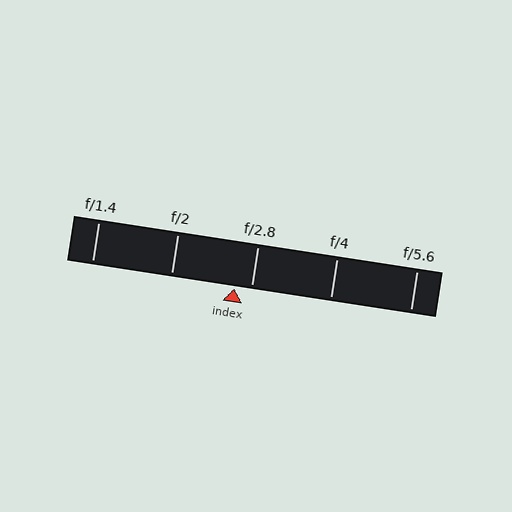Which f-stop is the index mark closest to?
The index mark is closest to f/2.8.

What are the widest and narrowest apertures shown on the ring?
The widest aperture shown is f/1.4 and the narrowest is f/5.6.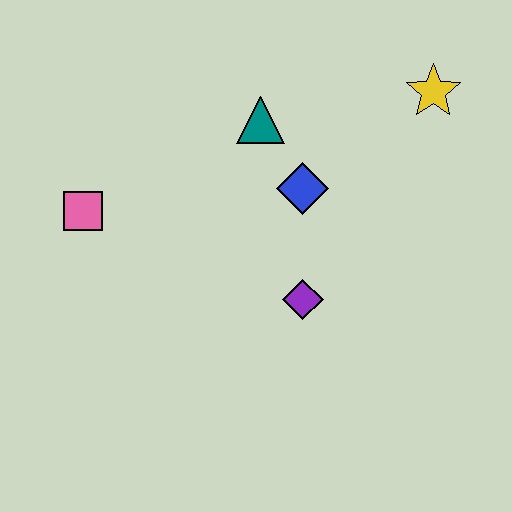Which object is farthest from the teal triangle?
The pink square is farthest from the teal triangle.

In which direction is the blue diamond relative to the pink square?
The blue diamond is to the right of the pink square.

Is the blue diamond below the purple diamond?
No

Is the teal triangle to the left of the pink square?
No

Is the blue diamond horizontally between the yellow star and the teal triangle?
Yes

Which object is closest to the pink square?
The teal triangle is closest to the pink square.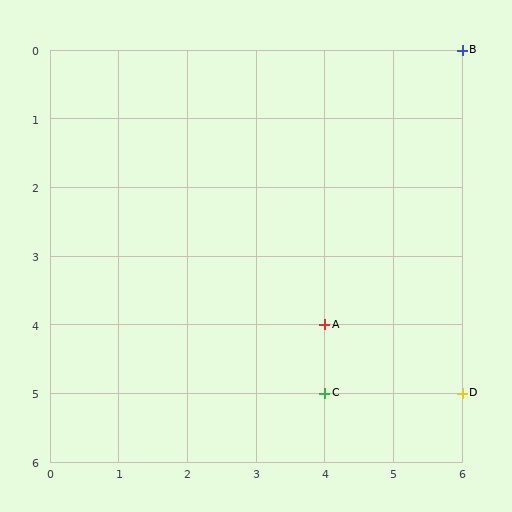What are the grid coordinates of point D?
Point D is at grid coordinates (6, 5).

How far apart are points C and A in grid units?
Points C and A are 1 row apart.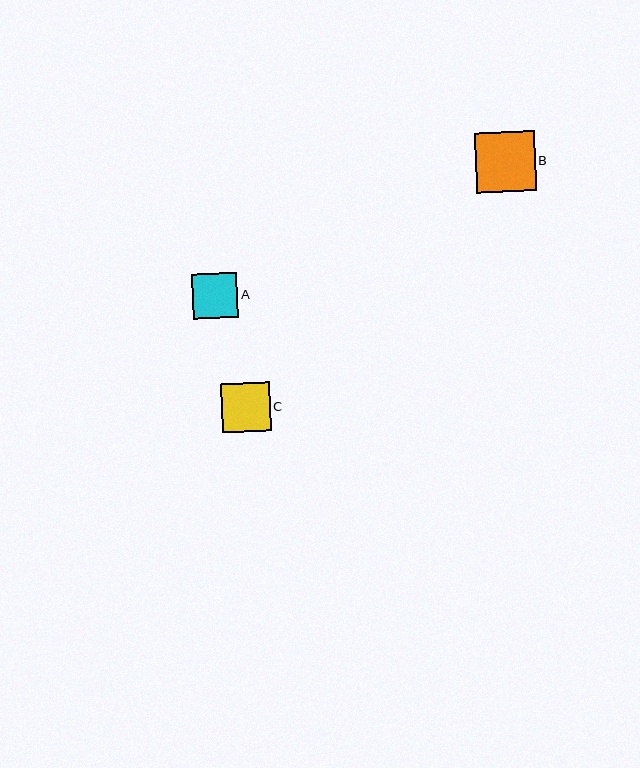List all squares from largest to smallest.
From largest to smallest: B, C, A.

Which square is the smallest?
Square A is the smallest with a size of approximately 46 pixels.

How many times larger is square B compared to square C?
Square B is approximately 1.2 times the size of square C.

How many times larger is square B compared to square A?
Square B is approximately 1.3 times the size of square A.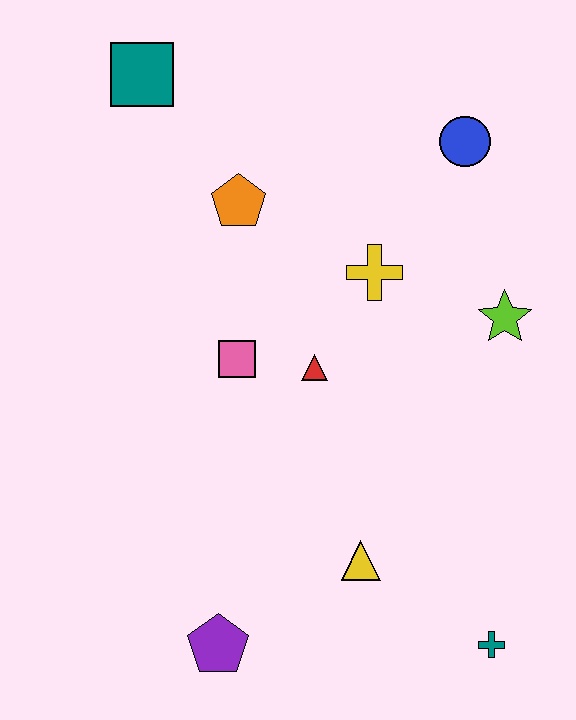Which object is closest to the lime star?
The yellow cross is closest to the lime star.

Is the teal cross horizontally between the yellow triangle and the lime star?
Yes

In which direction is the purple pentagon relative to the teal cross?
The purple pentagon is to the left of the teal cross.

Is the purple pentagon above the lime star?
No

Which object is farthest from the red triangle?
The teal square is farthest from the red triangle.